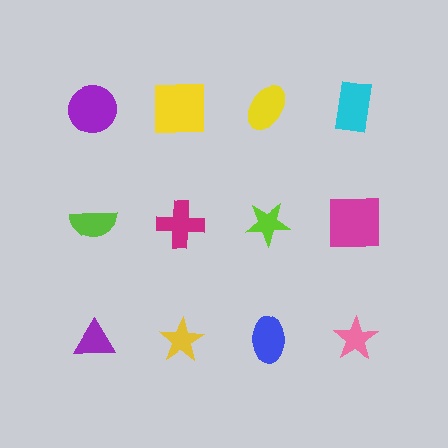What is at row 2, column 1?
A lime semicircle.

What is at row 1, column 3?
A yellow ellipse.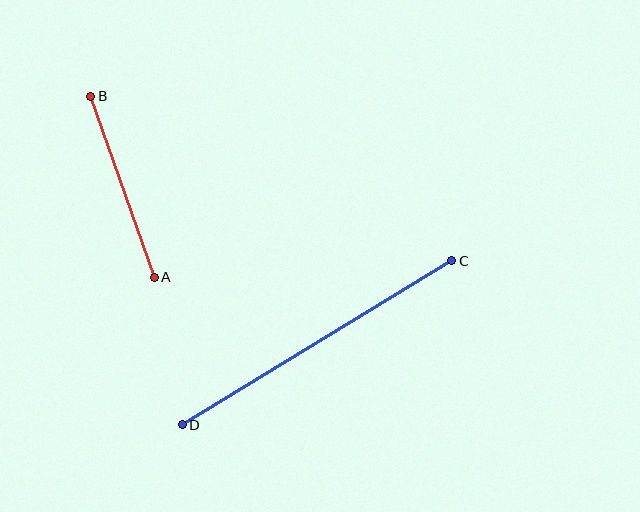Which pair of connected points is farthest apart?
Points C and D are farthest apart.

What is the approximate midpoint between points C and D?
The midpoint is at approximately (317, 343) pixels.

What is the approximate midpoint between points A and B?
The midpoint is at approximately (123, 187) pixels.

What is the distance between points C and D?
The distance is approximately 316 pixels.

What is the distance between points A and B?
The distance is approximately 192 pixels.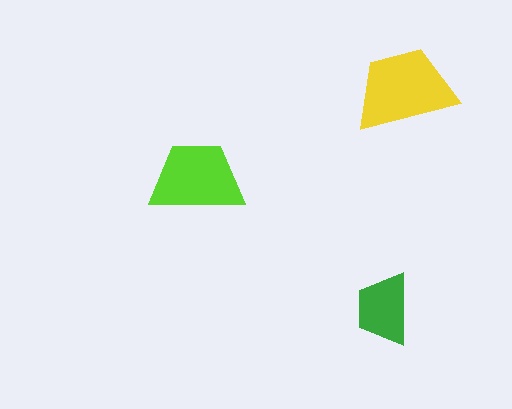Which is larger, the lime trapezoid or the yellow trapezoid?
The yellow one.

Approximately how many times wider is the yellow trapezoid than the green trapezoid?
About 1.5 times wider.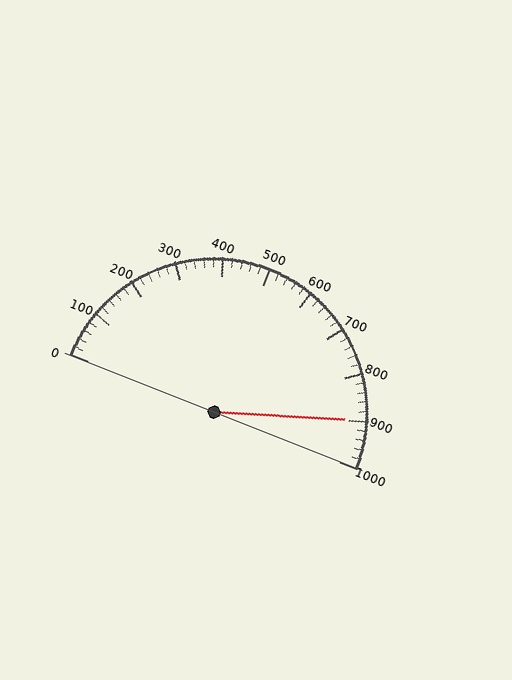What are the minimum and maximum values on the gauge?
The gauge ranges from 0 to 1000.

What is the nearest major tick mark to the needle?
The nearest major tick mark is 900.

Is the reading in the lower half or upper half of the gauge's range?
The reading is in the upper half of the range (0 to 1000).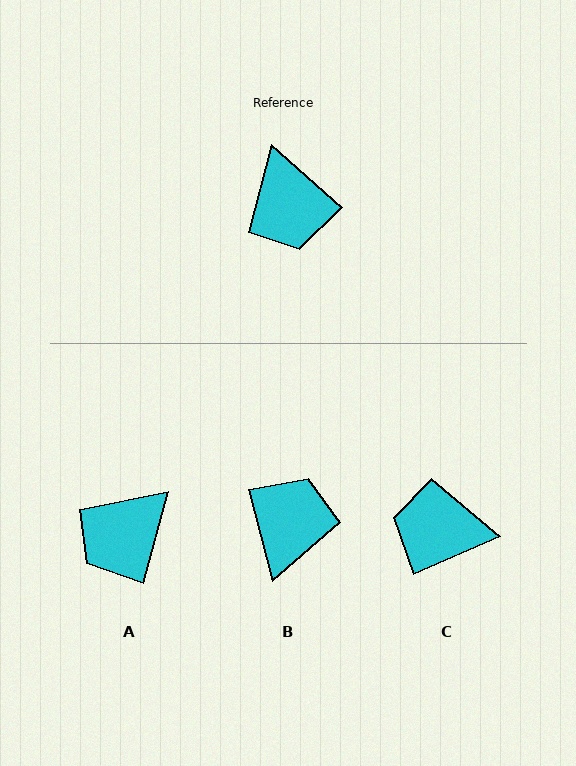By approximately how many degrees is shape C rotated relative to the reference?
Approximately 115 degrees clockwise.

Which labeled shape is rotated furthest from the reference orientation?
B, about 146 degrees away.